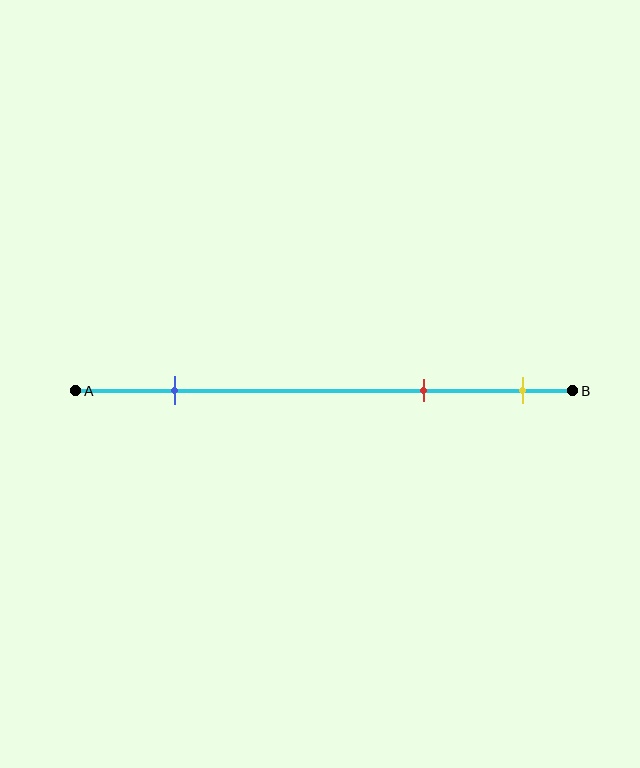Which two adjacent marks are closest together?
The red and yellow marks are the closest adjacent pair.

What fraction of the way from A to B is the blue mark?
The blue mark is approximately 20% (0.2) of the way from A to B.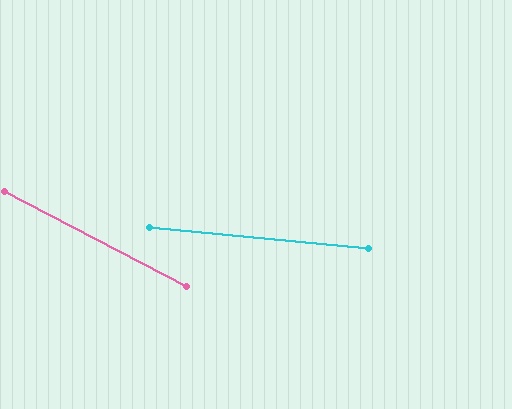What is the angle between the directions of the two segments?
Approximately 22 degrees.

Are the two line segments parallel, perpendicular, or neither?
Neither parallel nor perpendicular — they differ by about 22°.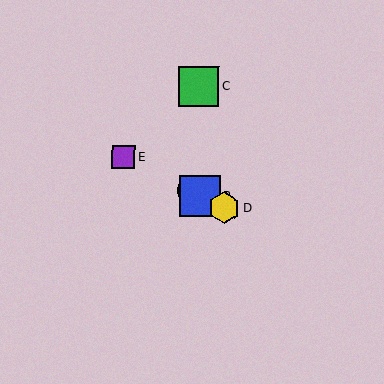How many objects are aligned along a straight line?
4 objects (A, B, D, E) are aligned along a straight line.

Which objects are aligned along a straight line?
Objects A, B, D, E are aligned along a straight line.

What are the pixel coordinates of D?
Object D is at (224, 208).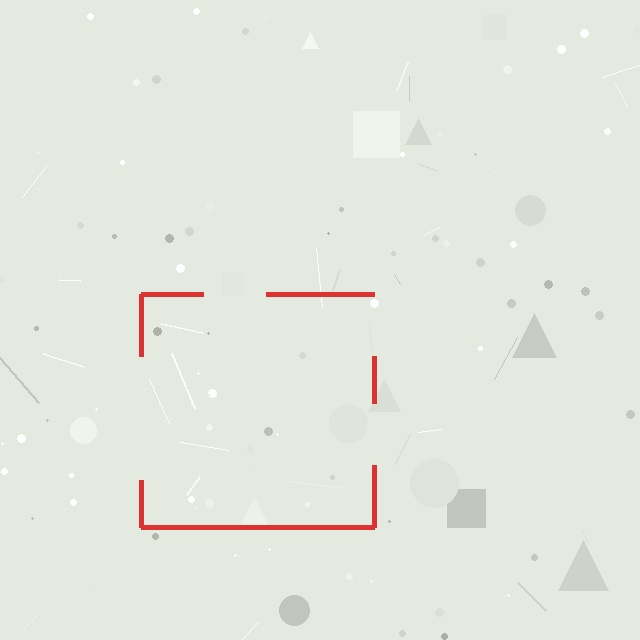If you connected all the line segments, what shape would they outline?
They would outline a square.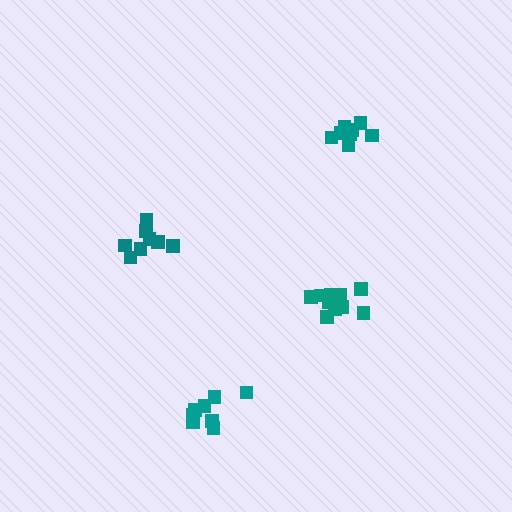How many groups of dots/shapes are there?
There are 4 groups.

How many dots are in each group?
Group 1: 8 dots, Group 2: 10 dots, Group 3: 8 dots, Group 4: 9 dots (35 total).